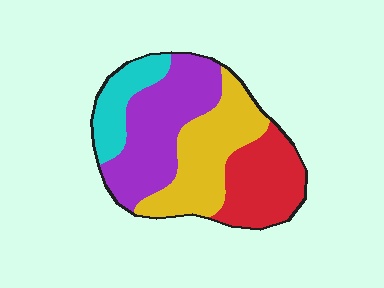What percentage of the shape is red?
Red covers around 25% of the shape.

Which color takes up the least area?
Cyan, at roughly 15%.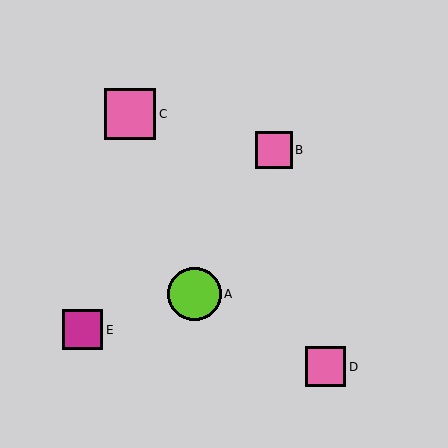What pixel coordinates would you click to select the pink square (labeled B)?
Click at (274, 150) to select the pink square B.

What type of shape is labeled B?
Shape B is a pink square.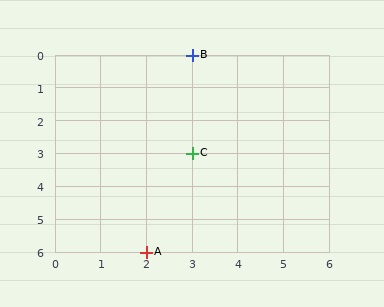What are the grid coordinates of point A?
Point A is at grid coordinates (2, 6).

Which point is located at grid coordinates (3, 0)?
Point B is at (3, 0).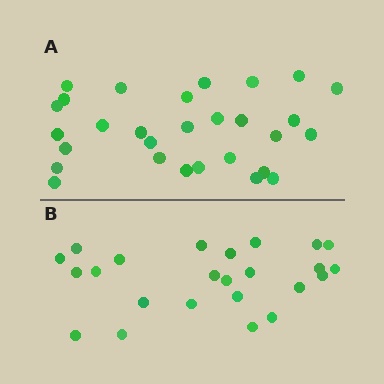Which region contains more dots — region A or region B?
Region A (the top region) has more dots.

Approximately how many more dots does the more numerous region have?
Region A has about 5 more dots than region B.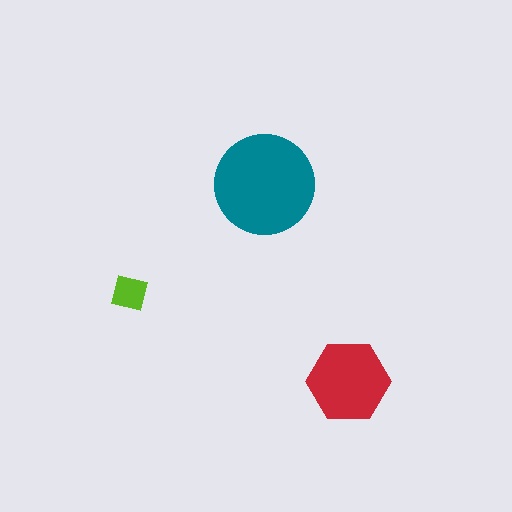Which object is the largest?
The teal circle.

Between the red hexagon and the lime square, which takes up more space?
The red hexagon.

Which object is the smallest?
The lime square.